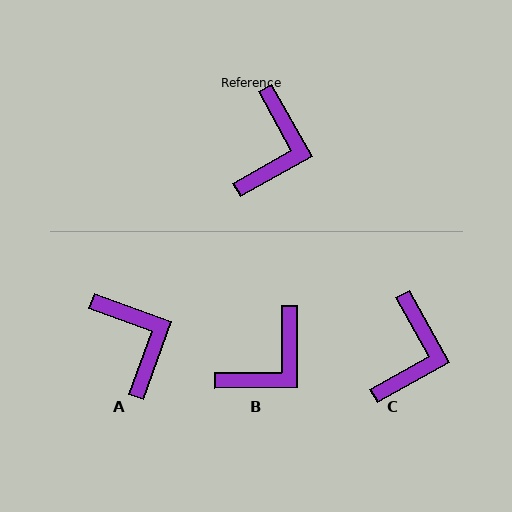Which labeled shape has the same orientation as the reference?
C.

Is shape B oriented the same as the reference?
No, it is off by about 29 degrees.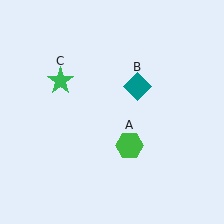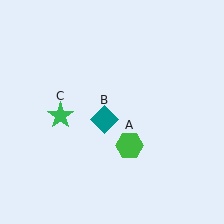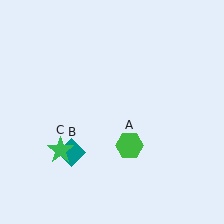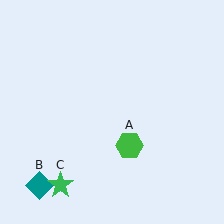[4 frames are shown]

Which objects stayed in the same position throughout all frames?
Green hexagon (object A) remained stationary.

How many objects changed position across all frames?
2 objects changed position: teal diamond (object B), green star (object C).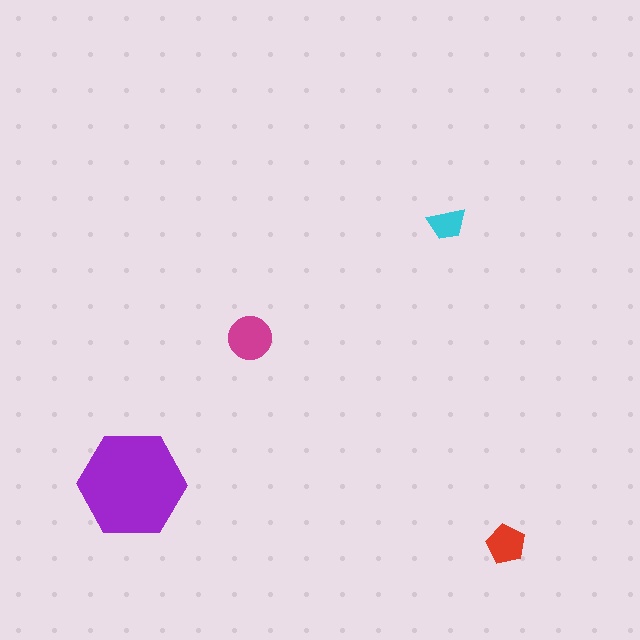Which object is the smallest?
The cyan trapezoid.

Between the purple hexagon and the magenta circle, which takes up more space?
The purple hexagon.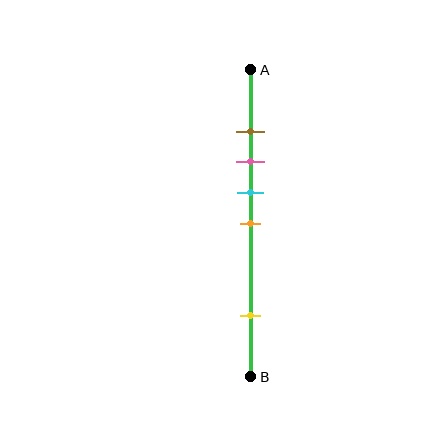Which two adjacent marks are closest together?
The brown and pink marks are the closest adjacent pair.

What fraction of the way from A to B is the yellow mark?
The yellow mark is approximately 80% (0.8) of the way from A to B.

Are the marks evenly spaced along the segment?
No, the marks are not evenly spaced.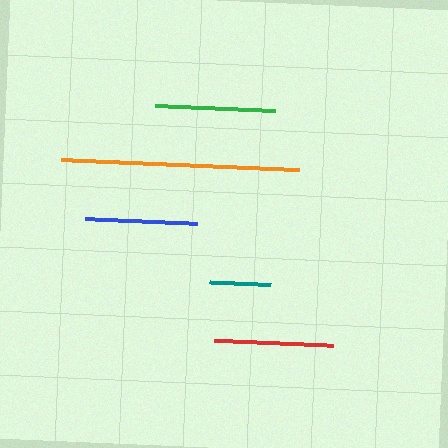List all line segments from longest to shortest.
From longest to shortest: orange, green, red, blue, teal.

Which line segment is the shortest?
The teal line is the shortest at approximately 61 pixels.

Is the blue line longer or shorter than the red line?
The red line is longer than the blue line.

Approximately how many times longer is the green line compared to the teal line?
The green line is approximately 2.0 times the length of the teal line.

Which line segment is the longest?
The orange line is the longest at approximately 239 pixels.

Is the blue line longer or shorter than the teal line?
The blue line is longer than the teal line.